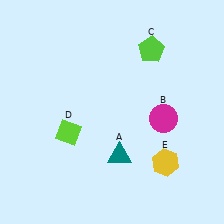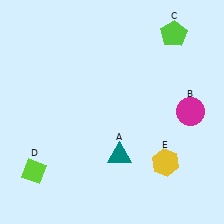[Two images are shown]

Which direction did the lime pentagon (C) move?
The lime pentagon (C) moved right.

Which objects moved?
The objects that moved are: the magenta circle (B), the lime pentagon (C), the lime diamond (D).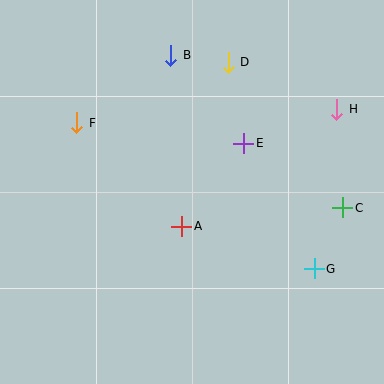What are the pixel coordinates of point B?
Point B is at (171, 55).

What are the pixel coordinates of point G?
Point G is at (314, 269).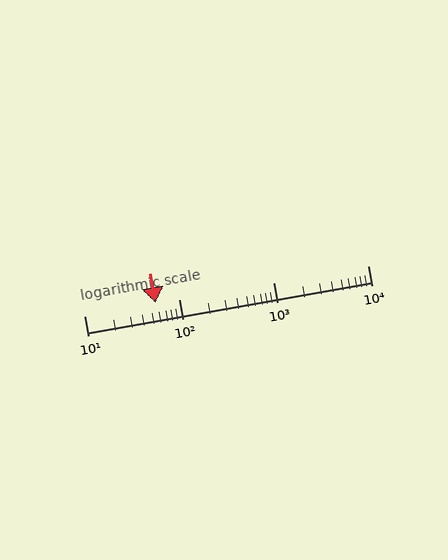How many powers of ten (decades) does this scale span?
The scale spans 3 decades, from 10 to 10000.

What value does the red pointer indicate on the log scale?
The pointer indicates approximately 57.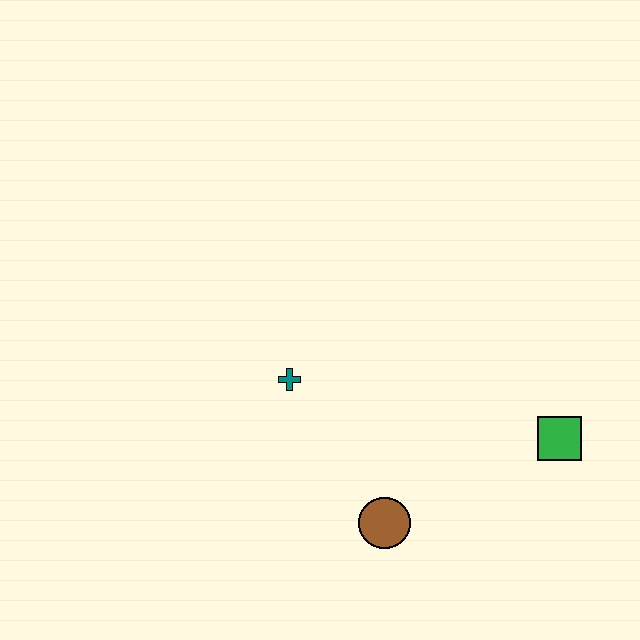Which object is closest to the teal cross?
The brown circle is closest to the teal cross.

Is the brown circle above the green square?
No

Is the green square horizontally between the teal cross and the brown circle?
No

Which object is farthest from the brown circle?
The green square is farthest from the brown circle.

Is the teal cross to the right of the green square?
No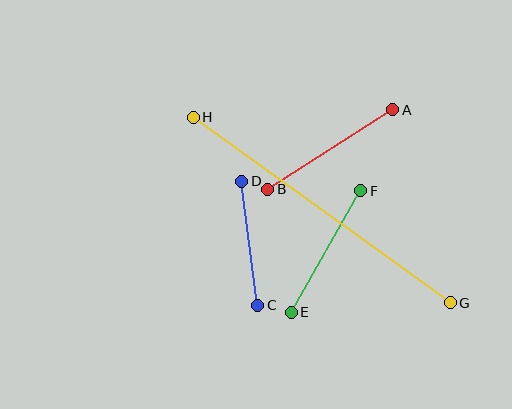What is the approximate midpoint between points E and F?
The midpoint is at approximately (326, 251) pixels.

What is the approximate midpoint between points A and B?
The midpoint is at approximately (330, 150) pixels.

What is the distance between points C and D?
The distance is approximately 125 pixels.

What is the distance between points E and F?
The distance is approximately 140 pixels.